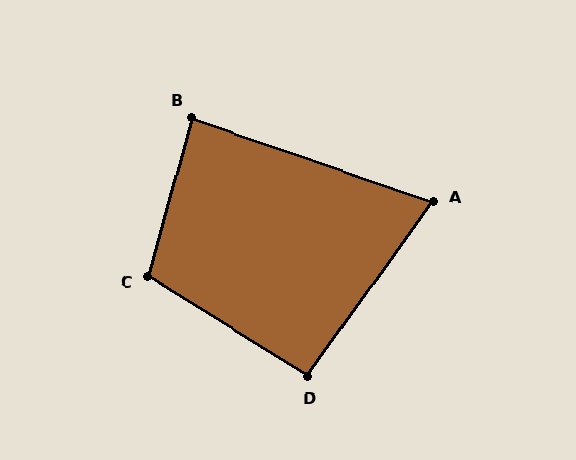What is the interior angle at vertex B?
Approximately 86 degrees (approximately right).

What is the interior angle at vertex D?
Approximately 94 degrees (approximately right).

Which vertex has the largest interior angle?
C, at approximately 107 degrees.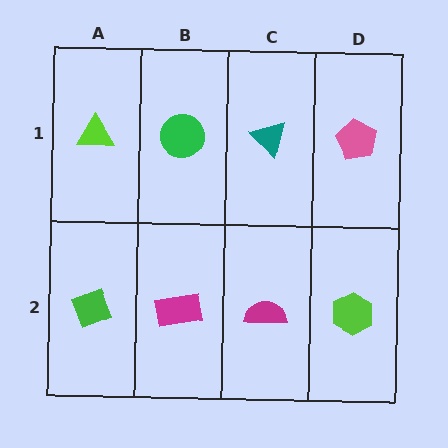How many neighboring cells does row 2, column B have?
3.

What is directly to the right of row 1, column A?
A green circle.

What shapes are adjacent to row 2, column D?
A pink pentagon (row 1, column D), a magenta semicircle (row 2, column C).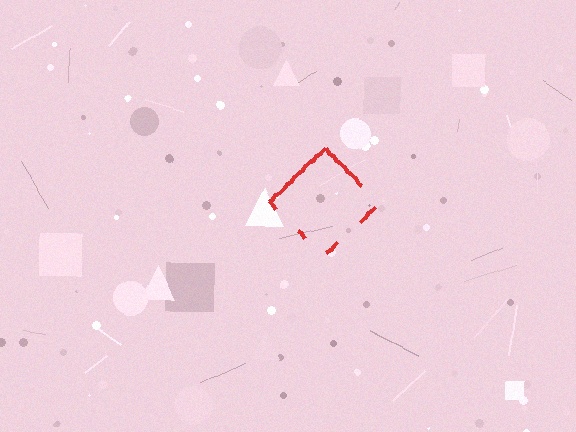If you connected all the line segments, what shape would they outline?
They would outline a diamond.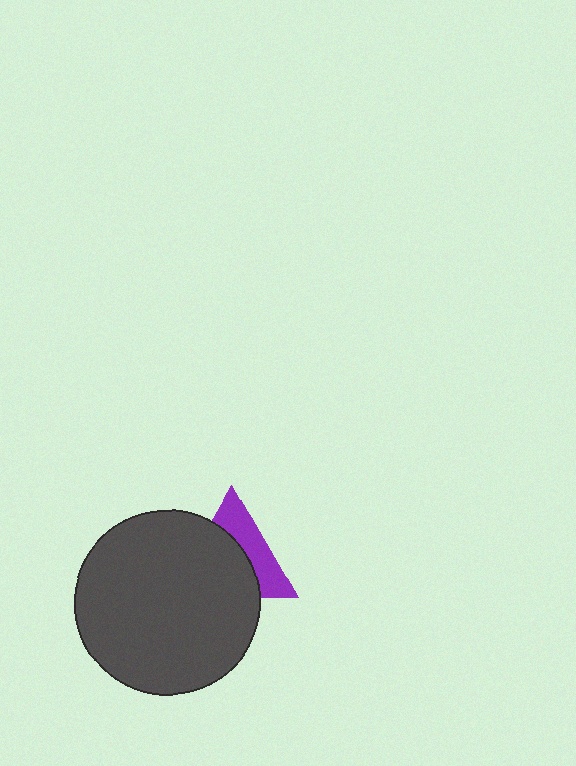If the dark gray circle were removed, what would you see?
You would see the complete purple triangle.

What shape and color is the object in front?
The object in front is a dark gray circle.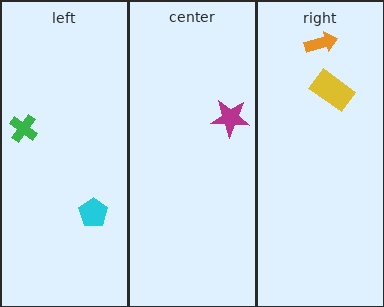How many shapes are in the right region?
2.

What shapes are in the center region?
The magenta star.